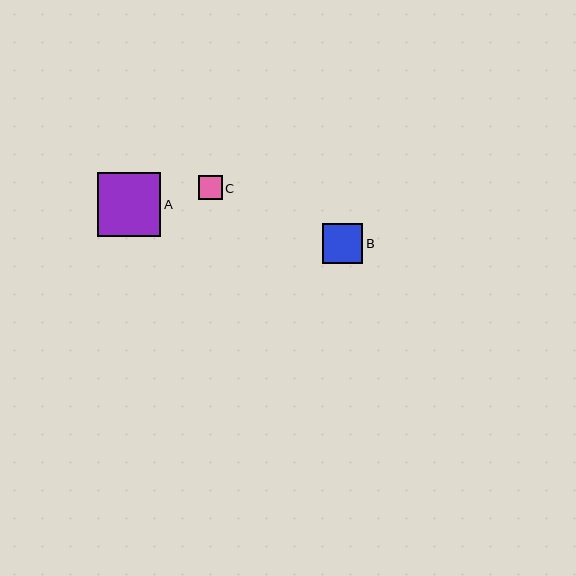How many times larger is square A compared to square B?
Square A is approximately 1.6 times the size of square B.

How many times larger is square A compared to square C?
Square A is approximately 2.7 times the size of square C.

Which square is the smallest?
Square C is the smallest with a size of approximately 24 pixels.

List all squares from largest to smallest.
From largest to smallest: A, B, C.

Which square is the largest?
Square A is the largest with a size of approximately 64 pixels.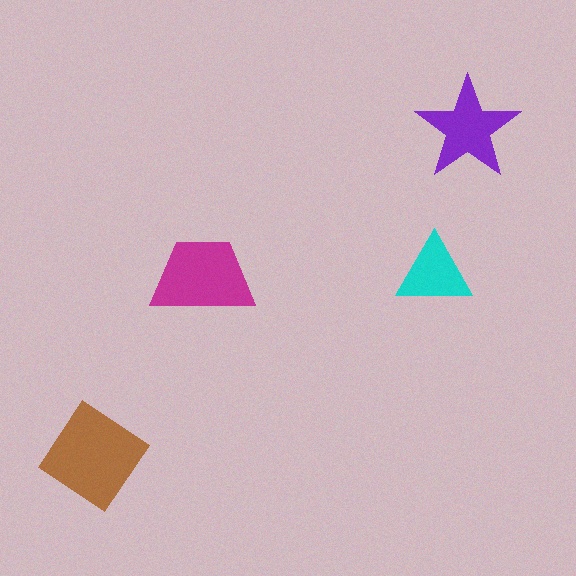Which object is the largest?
The brown diamond.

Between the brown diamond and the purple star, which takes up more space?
The brown diamond.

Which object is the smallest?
The cyan triangle.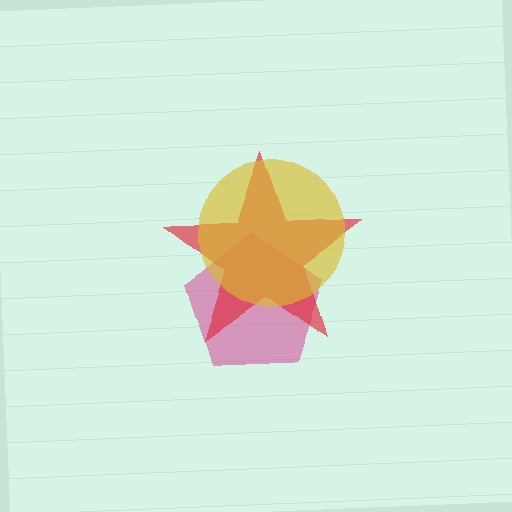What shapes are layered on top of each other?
The layered shapes are: a magenta pentagon, a red star, a yellow circle.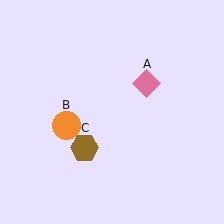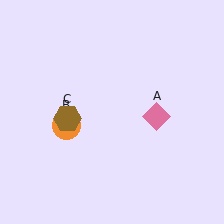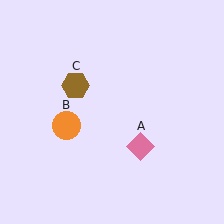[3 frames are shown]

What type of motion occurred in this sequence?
The pink diamond (object A), brown hexagon (object C) rotated clockwise around the center of the scene.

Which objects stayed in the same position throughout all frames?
Orange circle (object B) remained stationary.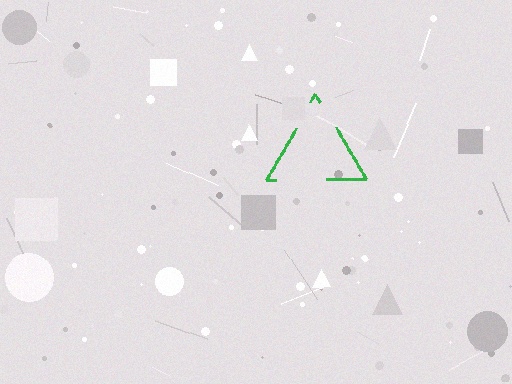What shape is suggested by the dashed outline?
The dashed outline suggests a triangle.